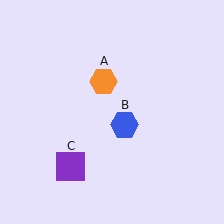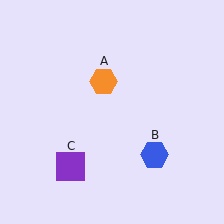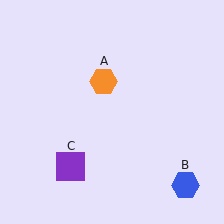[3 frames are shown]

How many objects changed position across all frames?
1 object changed position: blue hexagon (object B).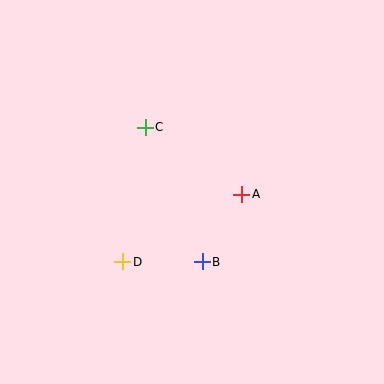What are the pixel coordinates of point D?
Point D is at (123, 262).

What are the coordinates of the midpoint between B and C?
The midpoint between B and C is at (174, 195).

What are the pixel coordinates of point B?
Point B is at (202, 262).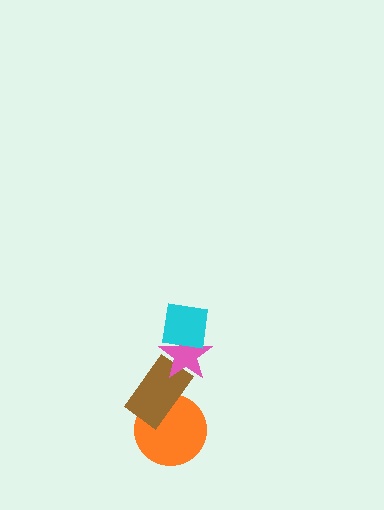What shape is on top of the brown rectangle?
The pink star is on top of the brown rectangle.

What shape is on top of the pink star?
The cyan square is on top of the pink star.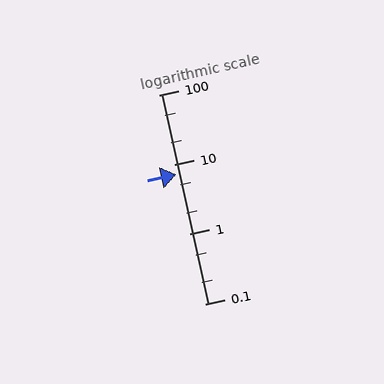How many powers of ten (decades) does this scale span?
The scale spans 3 decades, from 0.1 to 100.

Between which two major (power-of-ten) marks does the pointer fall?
The pointer is between 1 and 10.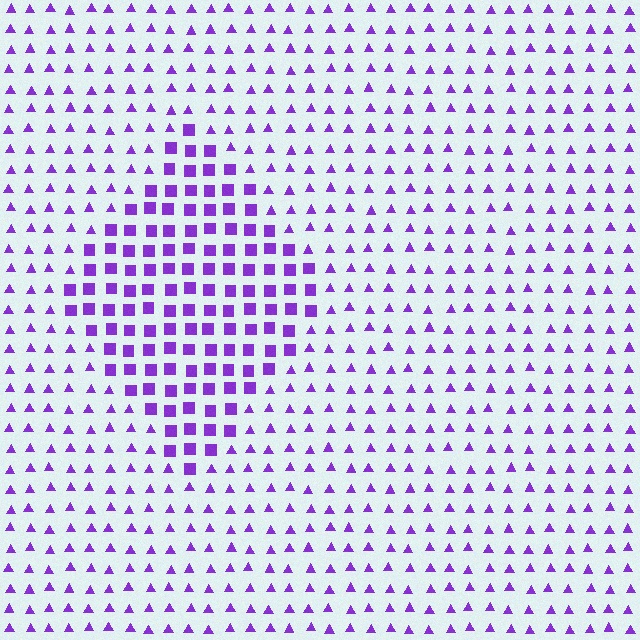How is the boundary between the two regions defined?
The boundary is defined by a change in element shape: squares inside vs. triangles outside. All elements share the same color and spacing.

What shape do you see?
I see a diamond.